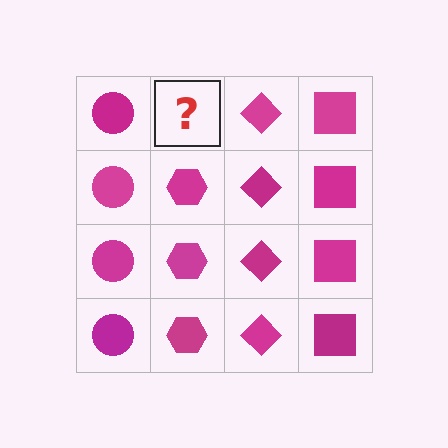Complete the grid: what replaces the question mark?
The question mark should be replaced with a magenta hexagon.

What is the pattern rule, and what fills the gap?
The rule is that each column has a consistent shape. The gap should be filled with a magenta hexagon.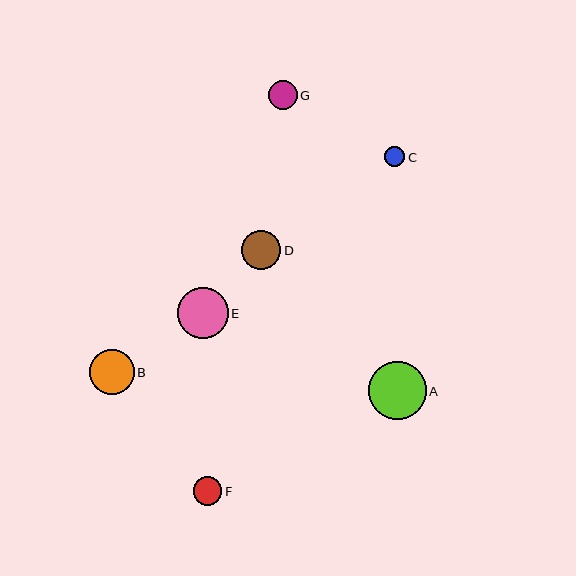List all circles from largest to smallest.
From largest to smallest: A, E, B, D, G, F, C.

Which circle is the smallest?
Circle C is the smallest with a size of approximately 20 pixels.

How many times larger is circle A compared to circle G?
Circle A is approximately 2.0 times the size of circle G.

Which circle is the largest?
Circle A is the largest with a size of approximately 58 pixels.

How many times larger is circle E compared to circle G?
Circle E is approximately 1.8 times the size of circle G.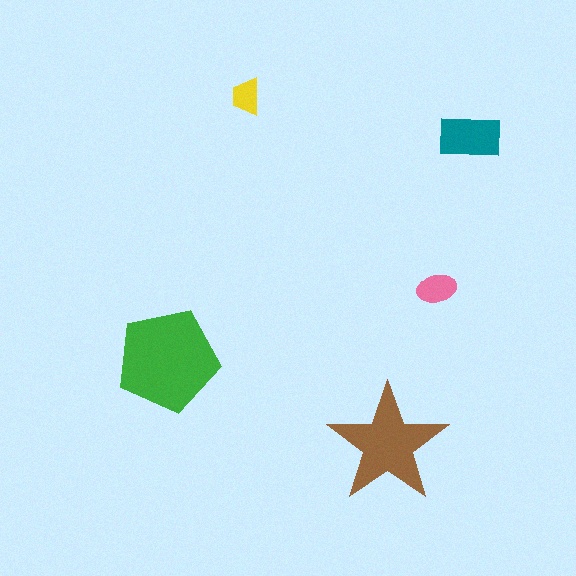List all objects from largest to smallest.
The green pentagon, the brown star, the teal rectangle, the pink ellipse, the yellow trapezoid.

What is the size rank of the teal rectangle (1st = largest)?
3rd.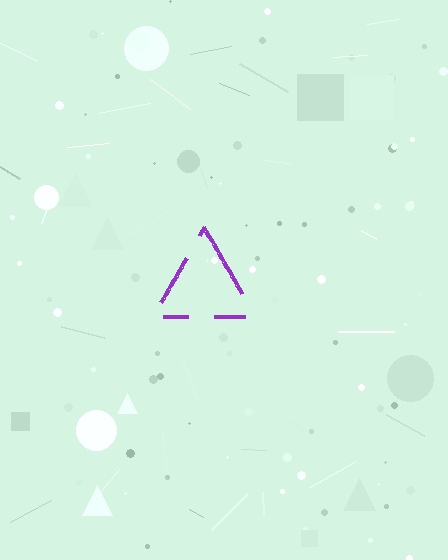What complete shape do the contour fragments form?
The contour fragments form a triangle.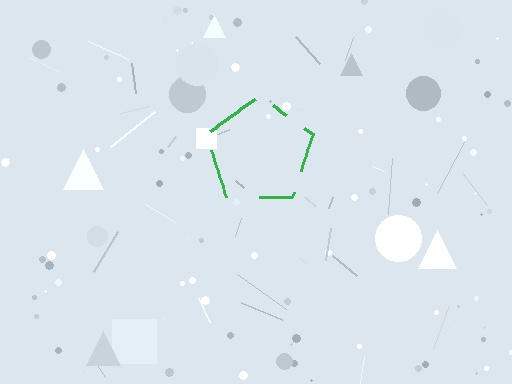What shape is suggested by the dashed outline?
The dashed outline suggests a pentagon.